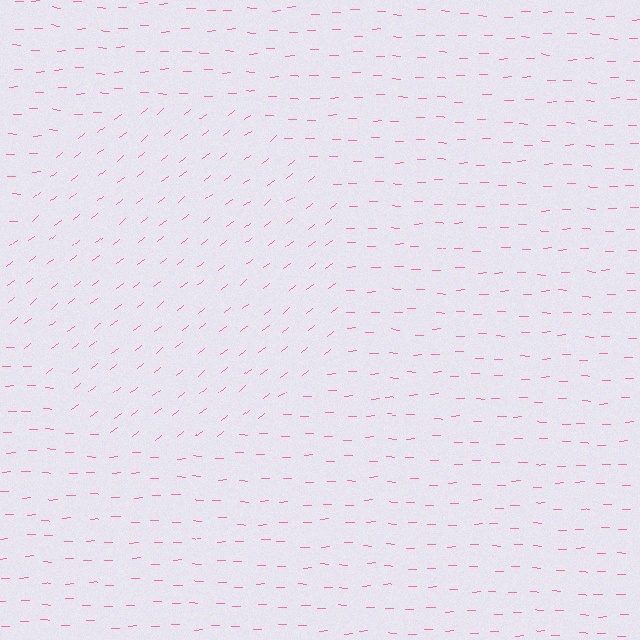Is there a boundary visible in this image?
Yes, there is a texture boundary formed by a change in line orientation.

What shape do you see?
I see a circle.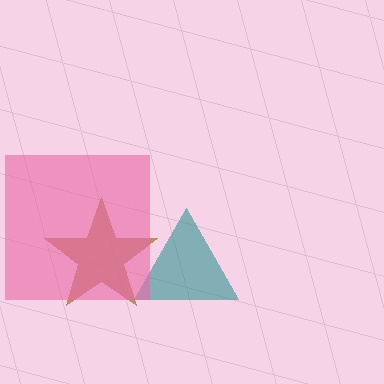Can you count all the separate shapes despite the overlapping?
Yes, there are 3 separate shapes.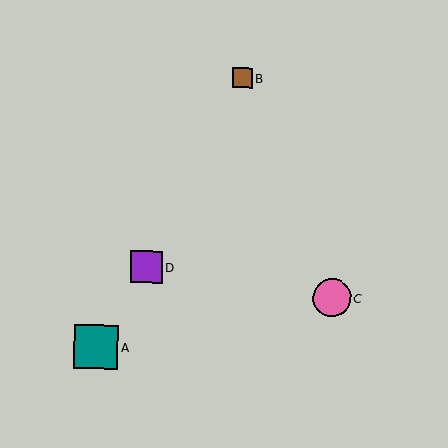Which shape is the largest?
The teal square (labeled A) is the largest.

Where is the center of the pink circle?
The center of the pink circle is at (332, 298).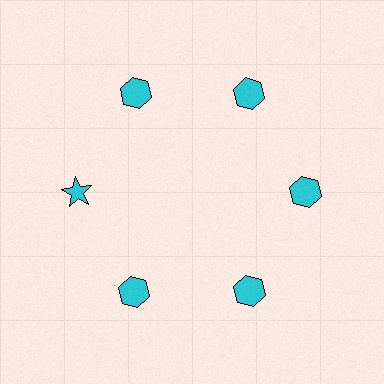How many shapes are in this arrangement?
There are 6 shapes arranged in a ring pattern.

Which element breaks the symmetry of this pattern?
The cyan star at roughly the 9 o'clock position breaks the symmetry. All other shapes are cyan hexagons.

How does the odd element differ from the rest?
It has a different shape: star instead of hexagon.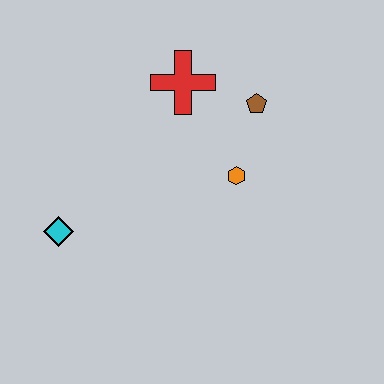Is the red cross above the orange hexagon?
Yes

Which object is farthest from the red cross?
The cyan diamond is farthest from the red cross.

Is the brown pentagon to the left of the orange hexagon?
No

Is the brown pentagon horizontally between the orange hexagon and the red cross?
No